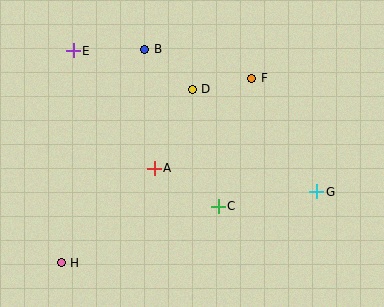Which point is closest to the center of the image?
Point A at (154, 168) is closest to the center.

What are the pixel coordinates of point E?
Point E is at (73, 51).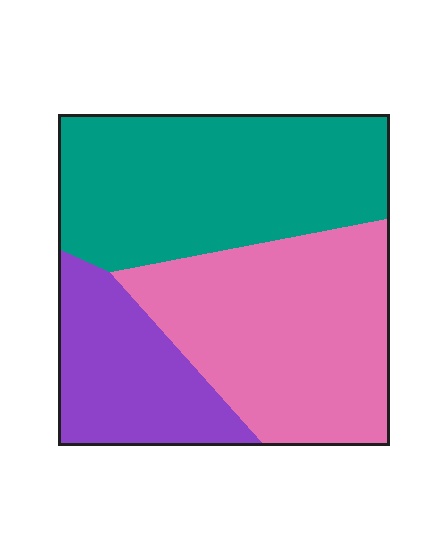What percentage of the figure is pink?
Pink takes up about two fifths (2/5) of the figure.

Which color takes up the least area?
Purple, at roughly 20%.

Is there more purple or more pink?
Pink.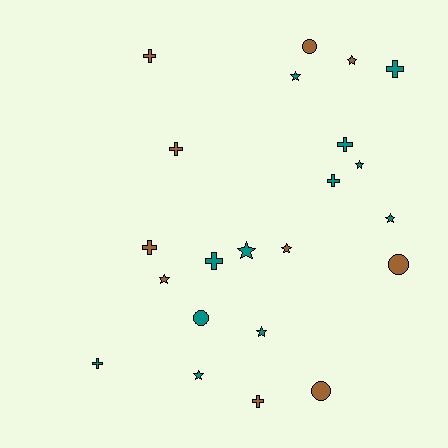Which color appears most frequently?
Teal, with 12 objects.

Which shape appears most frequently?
Star, with 9 objects.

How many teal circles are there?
There is 1 teal circle.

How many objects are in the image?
There are 22 objects.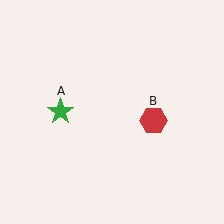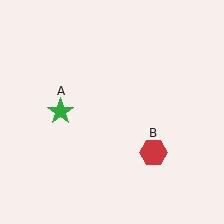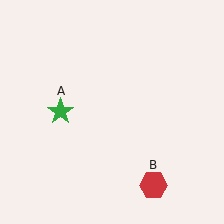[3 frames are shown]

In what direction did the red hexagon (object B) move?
The red hexagon (object B) moved down.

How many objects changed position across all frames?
1 object changed position: red hexagon (object B).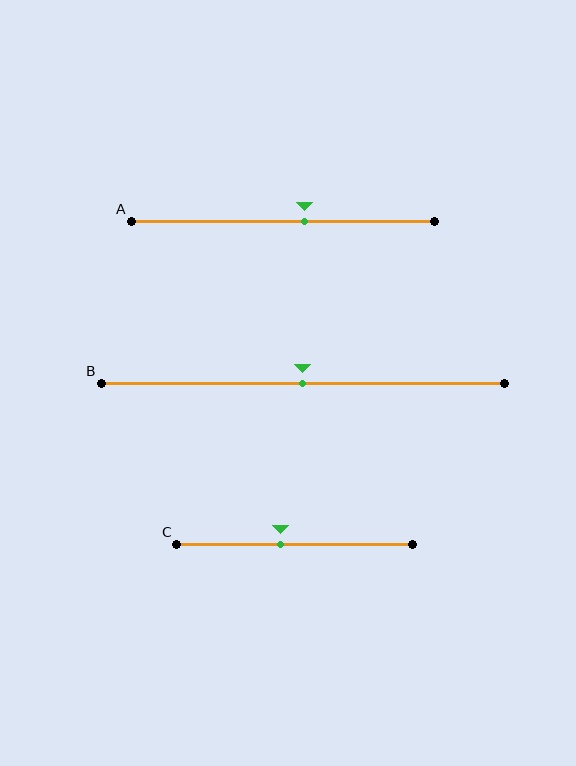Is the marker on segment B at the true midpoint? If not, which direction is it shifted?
Yes, the marker on segment B is at the true midpoint.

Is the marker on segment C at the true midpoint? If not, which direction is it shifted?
No, the marker on segment C is shifted to the left by about 6% of the segment length.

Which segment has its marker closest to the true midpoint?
Segment B has its marker closest to the true midpoint.